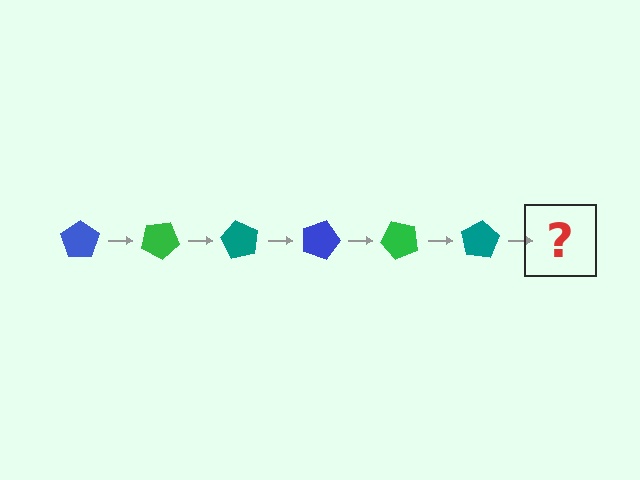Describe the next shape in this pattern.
It should be a blue pentagon, rotated 180 degrees from the start.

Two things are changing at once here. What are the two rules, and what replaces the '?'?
The two rules are that it rotates 30 degrees each step and the color cycles through blue, green, and teal. The '?' should be a blue pentagon, rotated 180 degrees from the start.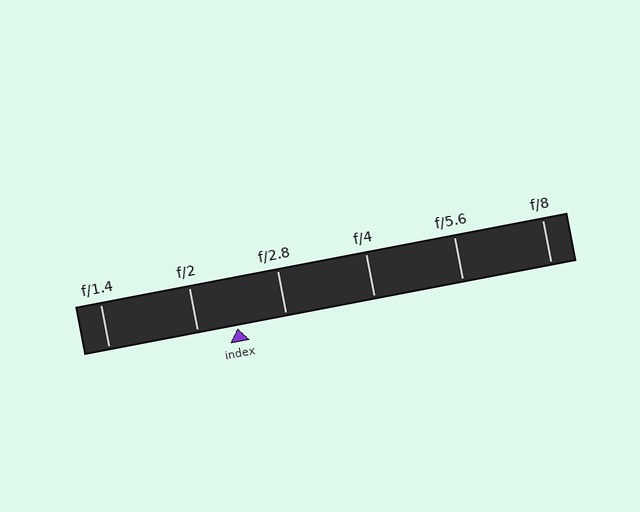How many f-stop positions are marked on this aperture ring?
There are 6 f-stop positions marked.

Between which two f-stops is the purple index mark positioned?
The index mark is between f/2 and f/2.8.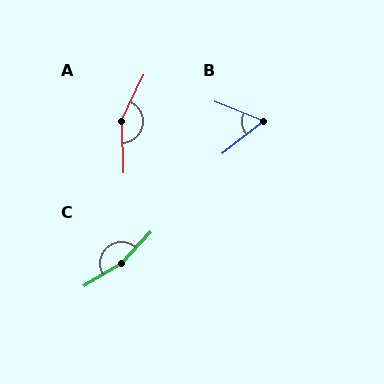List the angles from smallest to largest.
B (60°), A (152°), C (165°).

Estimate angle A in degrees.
Approximately 152 degrees.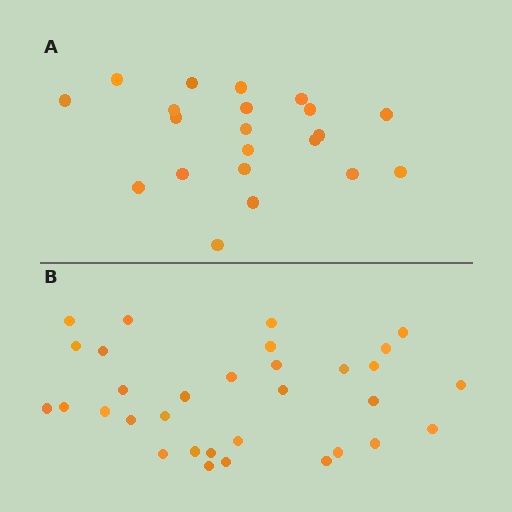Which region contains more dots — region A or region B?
Region B (the bottom region) has more dots.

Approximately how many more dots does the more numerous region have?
Region B has roughly 12 or so more dots than region A.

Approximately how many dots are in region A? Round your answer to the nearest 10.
About 20 dots. (The exact count is 21, which rounds to 20.)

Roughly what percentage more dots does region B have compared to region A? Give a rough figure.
About 50% more.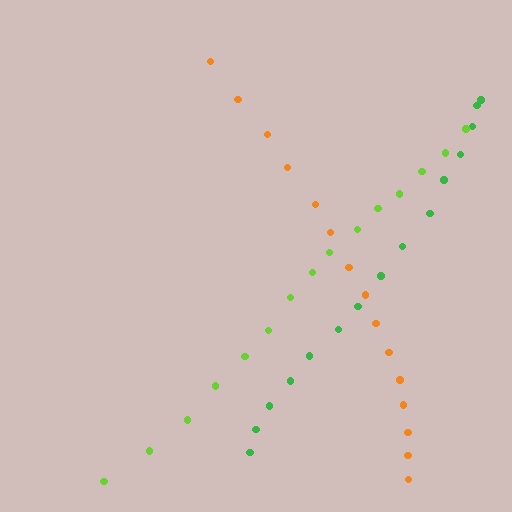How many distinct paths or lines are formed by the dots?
There are 3 distinct paths.